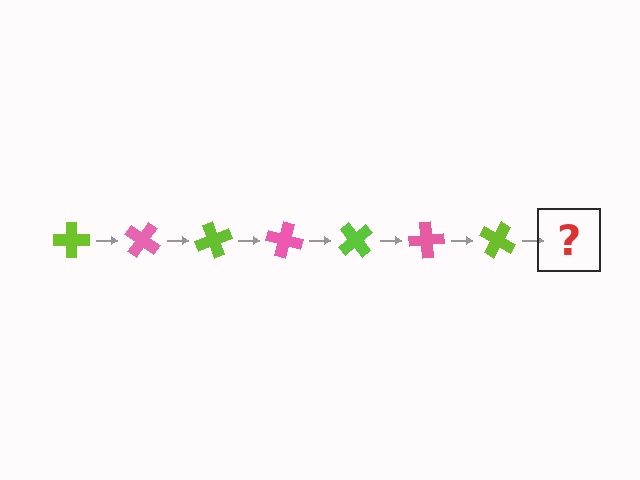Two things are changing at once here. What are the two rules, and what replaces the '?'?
The two rules are that it rotates 35 degrees each step and the color cycles through lime and pink. The '?' should be a pink cross, rotated 245 degrees from the start.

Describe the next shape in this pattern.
It should be a pink cross, rotated 245 degrees from the start.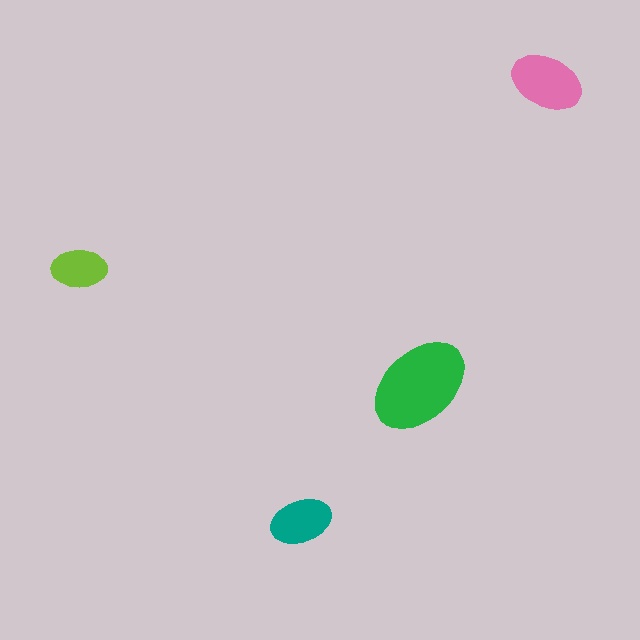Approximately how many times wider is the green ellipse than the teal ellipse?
About 1.5 times wider.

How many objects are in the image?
There are 4 objects in the image.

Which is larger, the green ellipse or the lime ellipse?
The green one.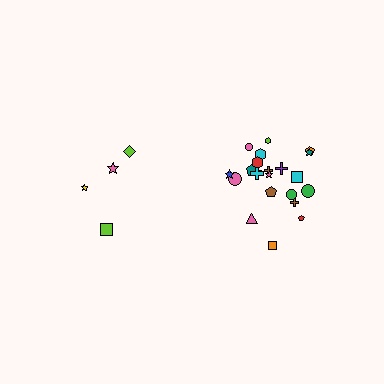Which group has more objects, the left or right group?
The right group.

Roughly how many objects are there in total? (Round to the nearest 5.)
Roughly 25 objects in total.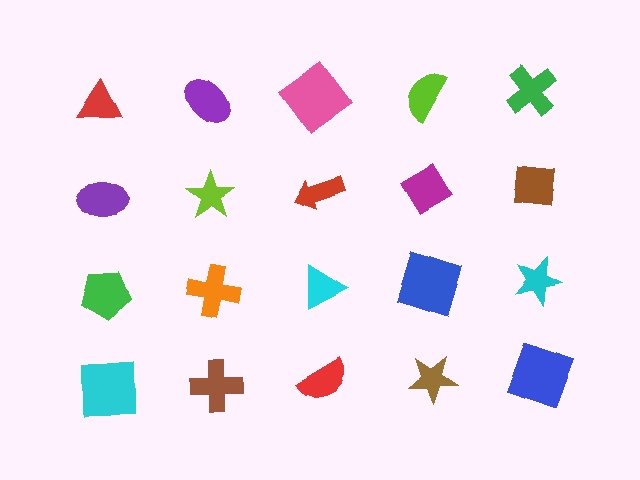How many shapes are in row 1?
5 shapes.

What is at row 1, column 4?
A lime semicircle.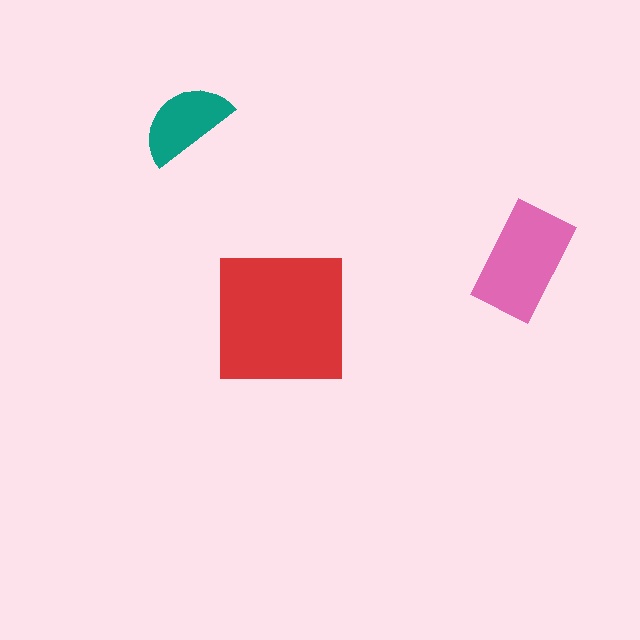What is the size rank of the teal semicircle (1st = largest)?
3rd.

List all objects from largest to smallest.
The red square, the pink rectangle, the teal semicircle.